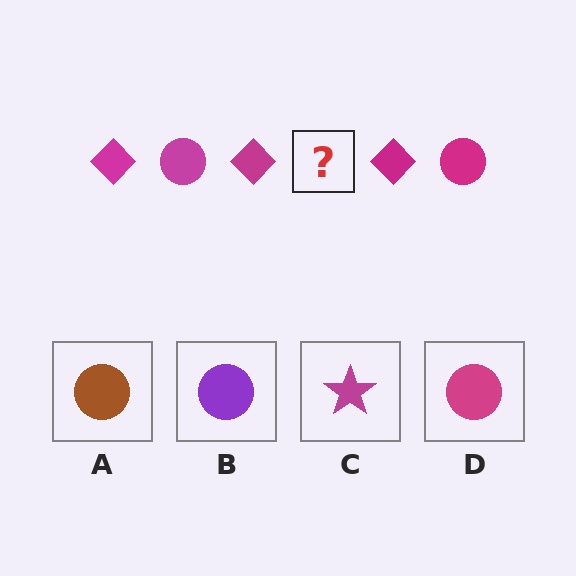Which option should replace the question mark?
Option D.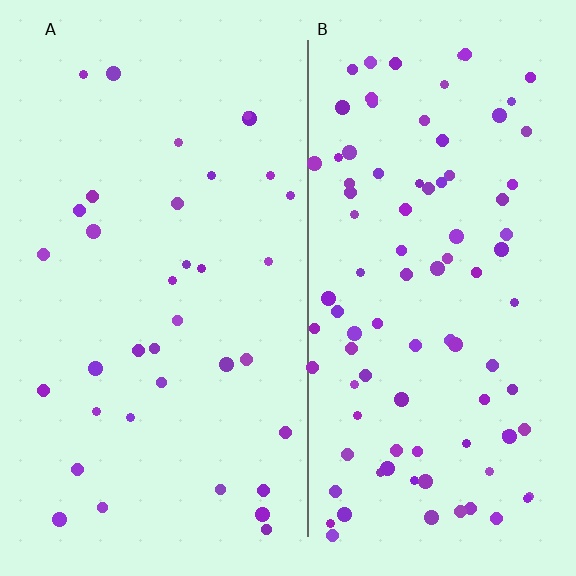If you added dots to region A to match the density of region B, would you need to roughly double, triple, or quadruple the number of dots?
Approximately triple.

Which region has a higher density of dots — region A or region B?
B (the right).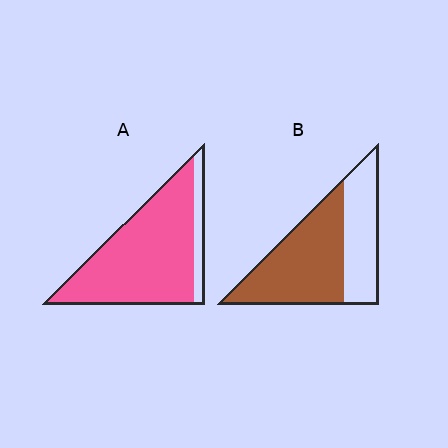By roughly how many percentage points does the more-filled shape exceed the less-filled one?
By roughly 25 percentage points (A over B).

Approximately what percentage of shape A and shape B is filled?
A is approximately 85% and B is approximately 60%.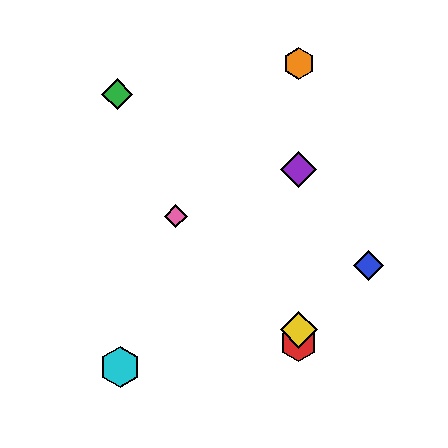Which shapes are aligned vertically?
The red hexagon, the yellow diamond, the purple diamond, the orange hexagon are aligned vertically.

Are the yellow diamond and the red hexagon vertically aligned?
Yes, both are at x≈299.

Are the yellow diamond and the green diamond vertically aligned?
No, the yellow diamond is at x≈299 and the green diamond is at x≈117.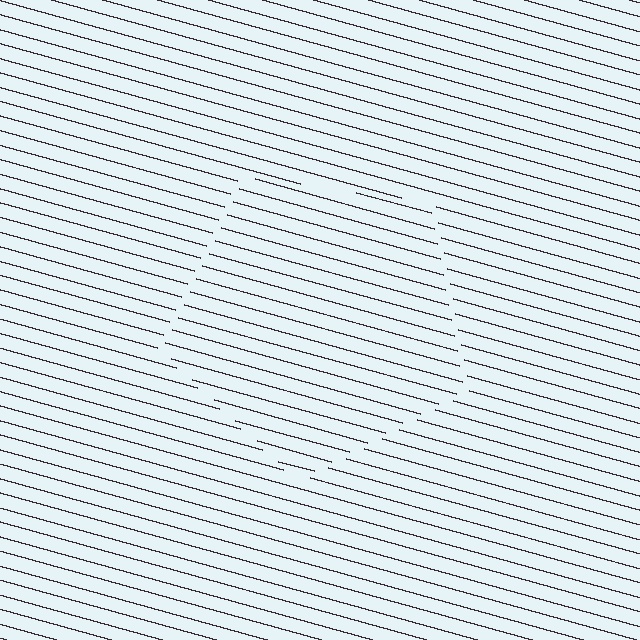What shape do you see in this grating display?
An illusory pentagon. The interior of the shape contains the same grating, shifted by half a period — the contour is defined by the phase discontinuity where line-ends from the inner and outer gratings abut.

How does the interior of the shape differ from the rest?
The interior of the shape contains the same grating, shifted by half a period — the contour is defined by the phase discontinuity where line-ends from the inner and outer gratings abut.